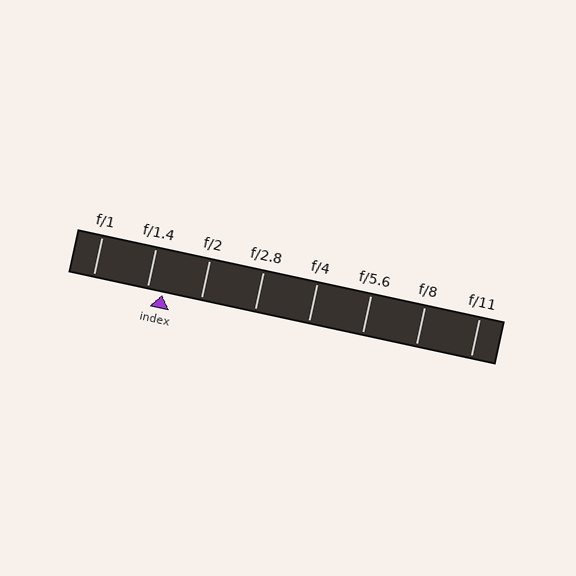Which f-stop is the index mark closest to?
The index mark is closest to f/1.4.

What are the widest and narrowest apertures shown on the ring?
The widest aperture shown is f/1 and the narrowest is f/11.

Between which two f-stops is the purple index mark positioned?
The index mark is between f/1.4 and f/2.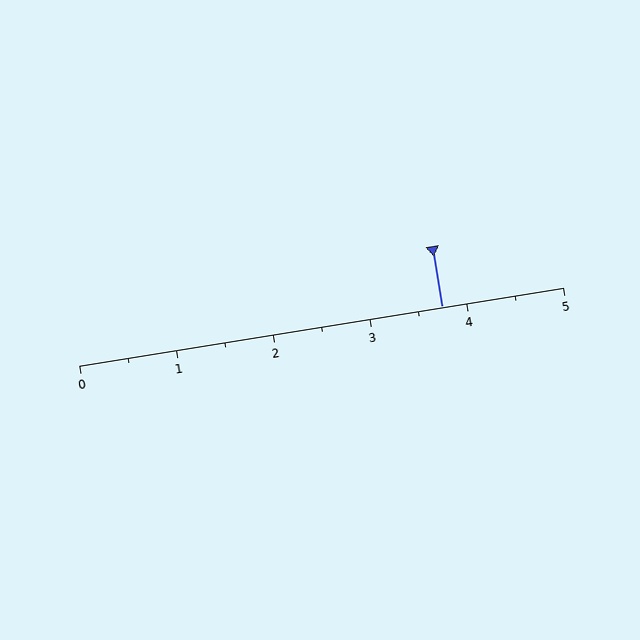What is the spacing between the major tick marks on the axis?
The major ticks are spaced 1 apart.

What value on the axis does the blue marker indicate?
The marker indicates approximately 3.8.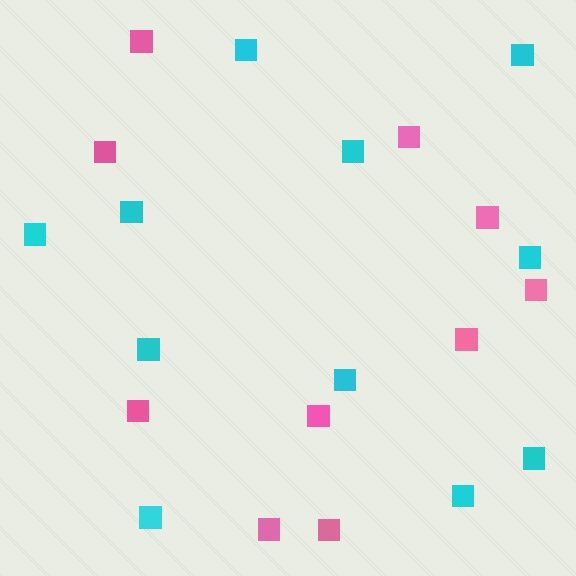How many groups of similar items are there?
There are 2 groups: one group of pink squares (10) and one group of cyan squares (11).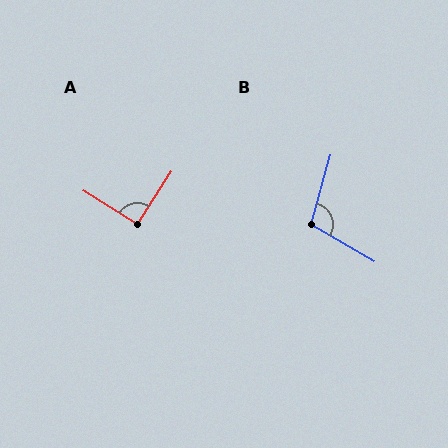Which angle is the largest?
B, at approximately 105 degrees.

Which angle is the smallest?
A, at approximately 91 degrees.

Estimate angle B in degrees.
Approximately 105 degrees.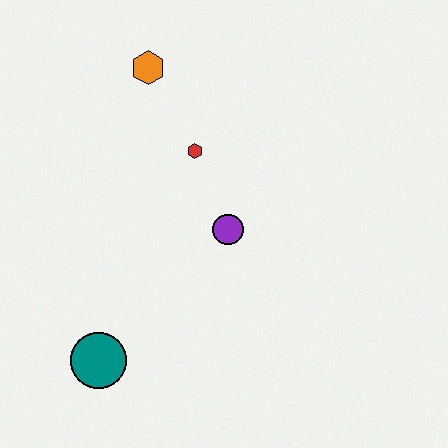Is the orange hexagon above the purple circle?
Yes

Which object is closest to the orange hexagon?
The red hexagon is closest to the orange hexagon.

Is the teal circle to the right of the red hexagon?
No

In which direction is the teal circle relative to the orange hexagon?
The teal circle is below the orange hexagon.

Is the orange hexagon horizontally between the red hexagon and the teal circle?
Yes